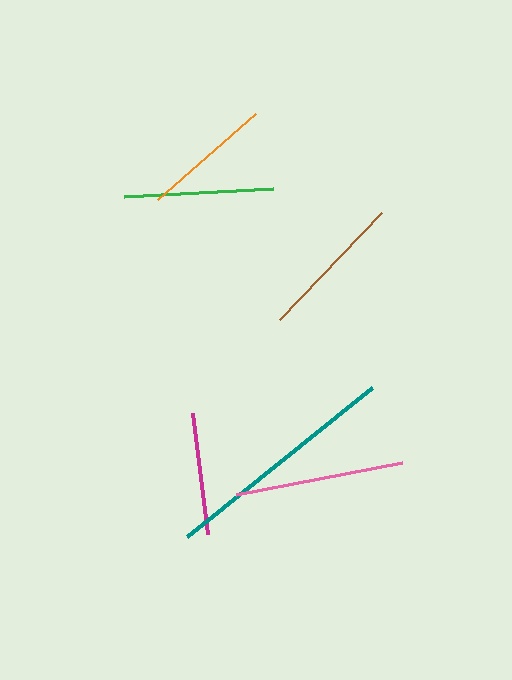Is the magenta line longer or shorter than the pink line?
The pink line is longer than the magenta line.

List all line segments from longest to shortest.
From longest to shortest: teal, pink, green, brown, orange, magenta.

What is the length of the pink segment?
The pink segment is approximately 169 pixels long.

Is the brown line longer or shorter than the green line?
The green line is longer than the brown line.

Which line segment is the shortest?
The magenta line is the shortest at approximately 121 pixels.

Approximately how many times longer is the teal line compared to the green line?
The teal line is approximately 1.6 times the length of the green line.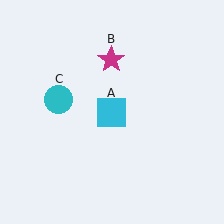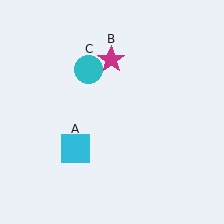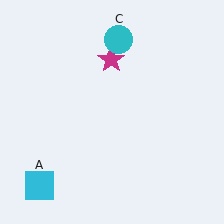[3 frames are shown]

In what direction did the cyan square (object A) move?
The cyan square (object A) moved down and to the left.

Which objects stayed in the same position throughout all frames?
Magenta star (object B) remained stationary.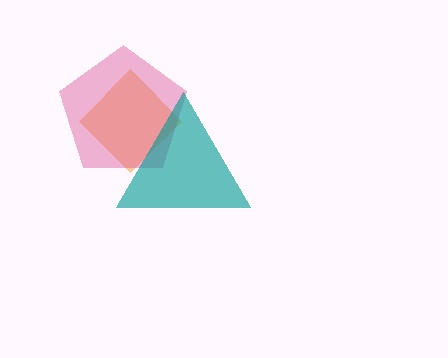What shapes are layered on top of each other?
The layered shapes are: an orange diamond, a pink pentagon, a teal triangle.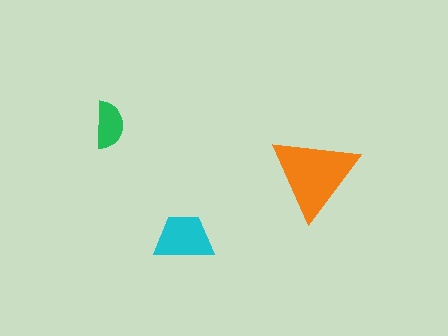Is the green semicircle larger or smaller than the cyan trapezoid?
Smaller.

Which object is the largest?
The orange triangle.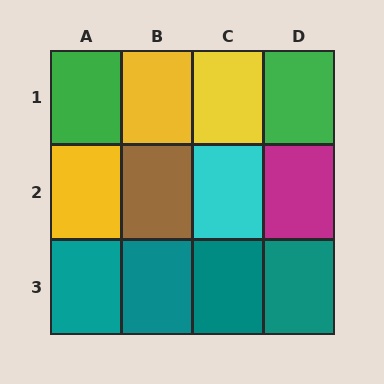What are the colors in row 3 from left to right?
Teal, teal, teal, teal.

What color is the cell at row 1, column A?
Green.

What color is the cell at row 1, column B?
Yellow.